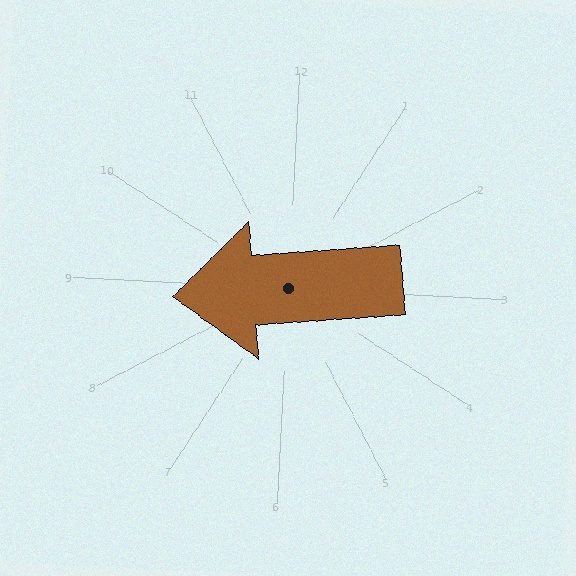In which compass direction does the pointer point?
West.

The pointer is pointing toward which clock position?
Roughly 9 o'clock.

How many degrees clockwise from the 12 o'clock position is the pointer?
Approximately 263 degrees.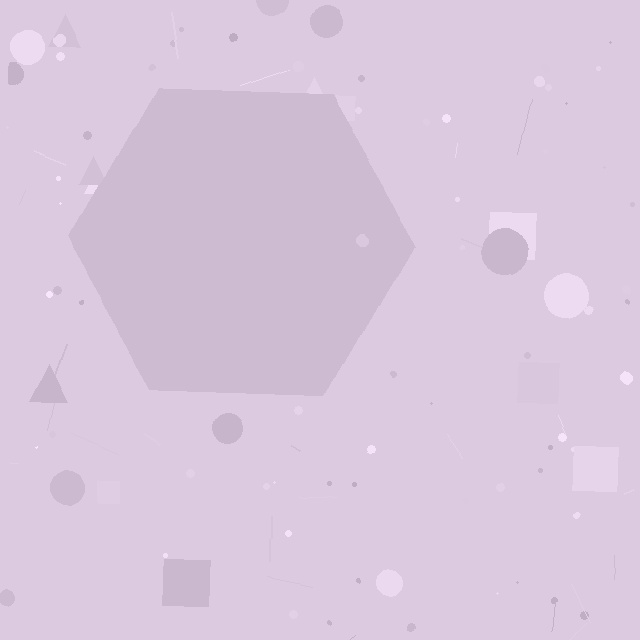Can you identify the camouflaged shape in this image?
The camouflaged shape is a hexagon.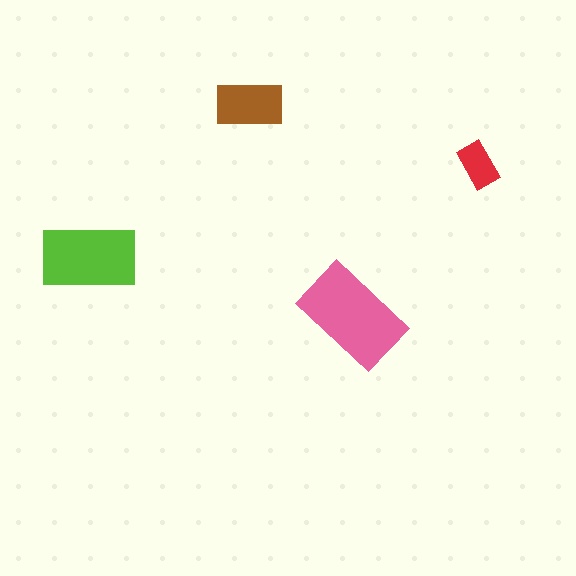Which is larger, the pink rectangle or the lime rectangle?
The pink one.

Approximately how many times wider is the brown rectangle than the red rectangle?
About 1.5 times wider.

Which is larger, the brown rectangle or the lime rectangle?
The lime one.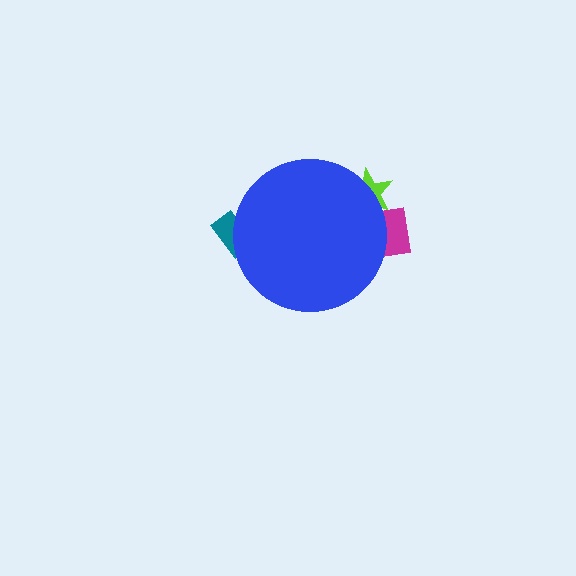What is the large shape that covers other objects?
A blue circle.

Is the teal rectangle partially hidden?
Yes, the teal rectangle is partially hidden behind the blue circle.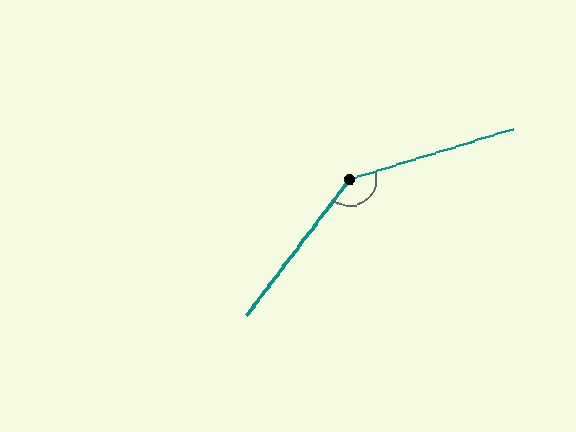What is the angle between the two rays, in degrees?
Approximately 144 degrees.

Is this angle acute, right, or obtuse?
It is obtuse.